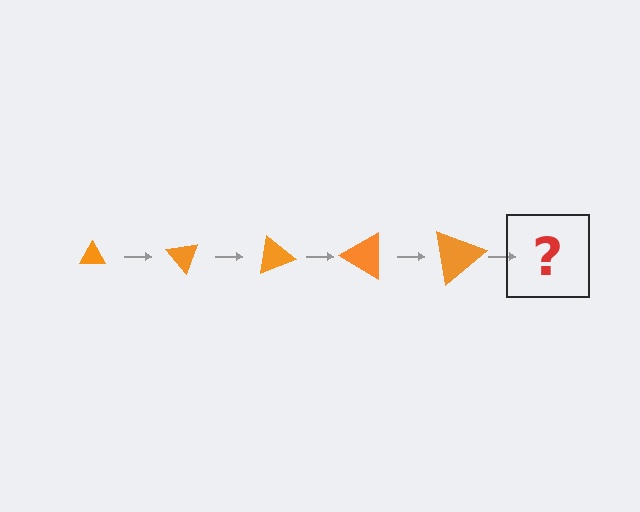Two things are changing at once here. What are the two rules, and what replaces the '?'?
The two rules are that the triangle grows larger each step and it rotates 50 degrees each step. The '?' should be a triangle, larger than the previous one and rotated 250 degrees from the start.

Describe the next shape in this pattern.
It should be a triangle, larger than the previous one and rotated 250 degrees from the start.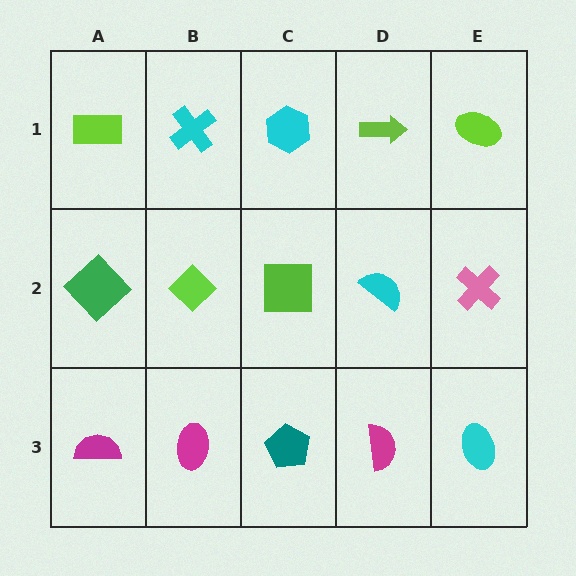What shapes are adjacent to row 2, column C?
A cyan hexagon (row 1, column C), a teal pentagon (row 3, column C), a lime diamond (row 2, column B), a cyan semicircle (row 2, column D).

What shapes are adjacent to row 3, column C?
A lime square (row 2, column C), a magenta ellipse (row 3, column B), a magenta semicircle (row 3, column D).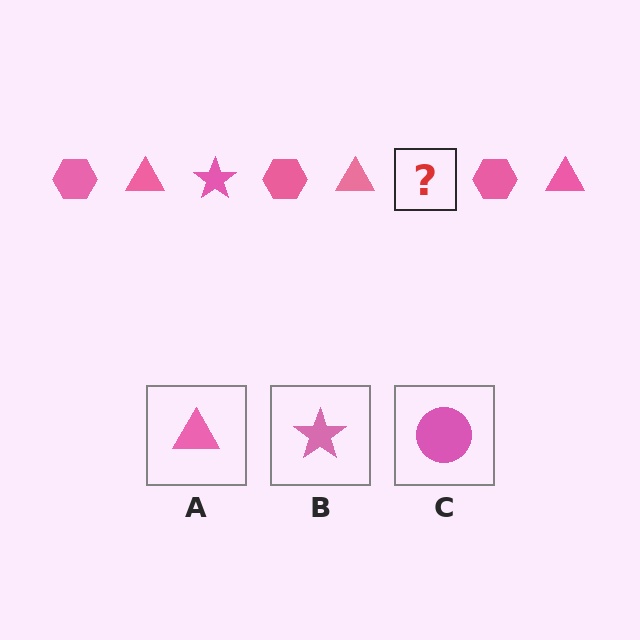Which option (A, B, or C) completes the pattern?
B.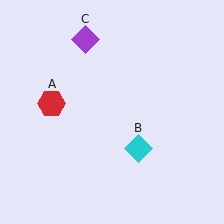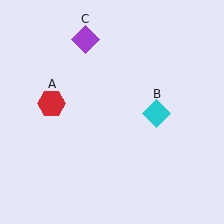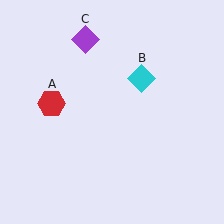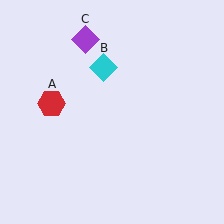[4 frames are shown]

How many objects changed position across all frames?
1 object changed position: cyan diamond (object B).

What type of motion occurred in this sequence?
The cyan diamond (object B) rotated counterclockwise around the center of the scene.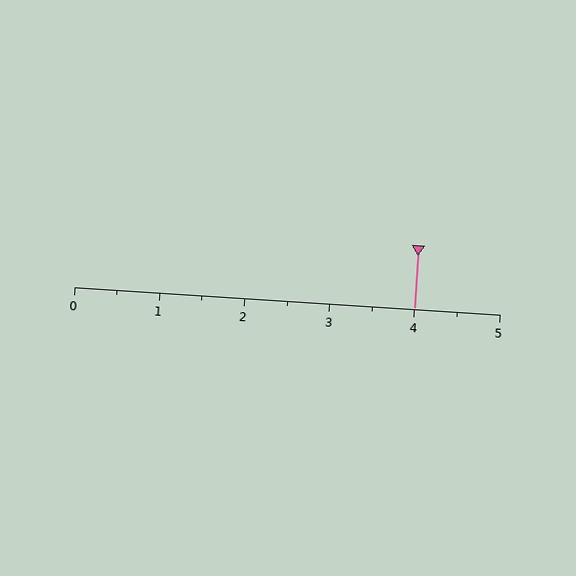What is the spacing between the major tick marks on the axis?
The major ticks are spaced 1 apart.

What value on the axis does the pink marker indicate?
The marker indicates approximately 4.